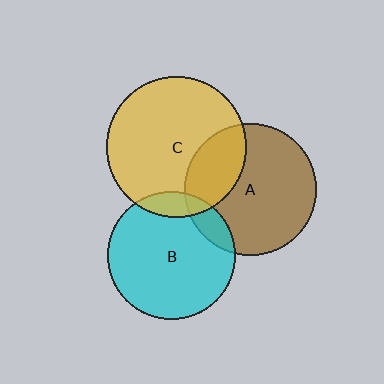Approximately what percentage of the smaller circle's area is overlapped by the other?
Approximately 10%.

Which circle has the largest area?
Circle C (yellow).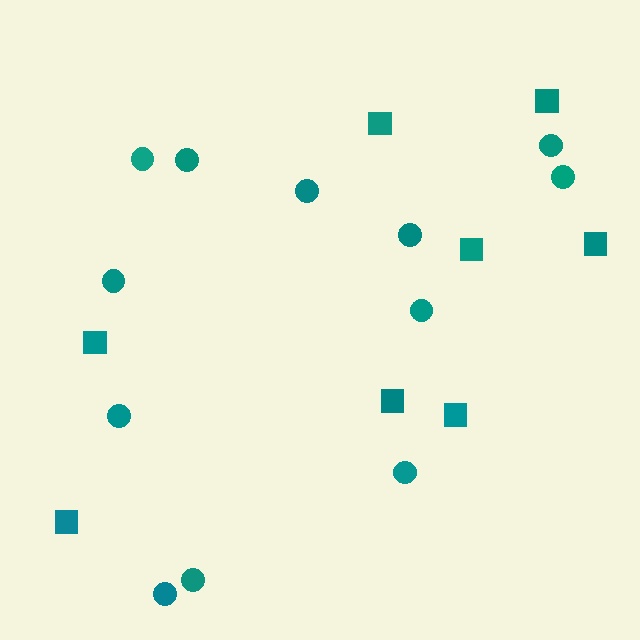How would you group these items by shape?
There are 2 groups: one group of circles (12) and one group of squares (8).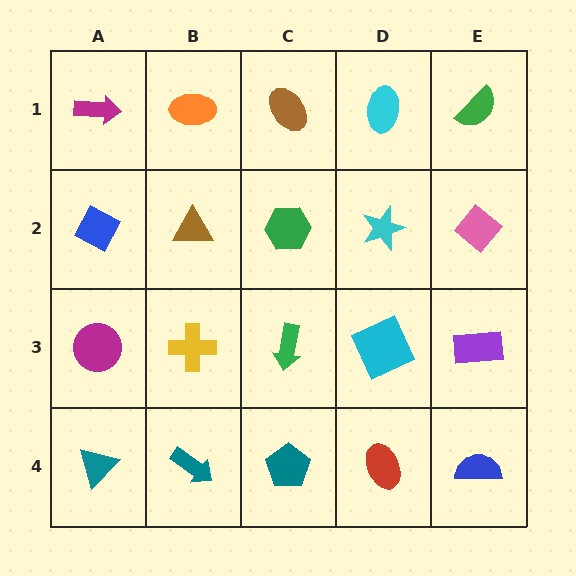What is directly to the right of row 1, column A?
An orange ellipse.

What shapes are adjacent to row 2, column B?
An orange ellipse (row 1, column B), a yellow cross (row 3, column B), a blue diamond (row 2, column A), a green hexagon (row 2, column C).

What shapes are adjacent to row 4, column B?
A yellow cross (row 3, column B), a teal triangle (row 4, column A), a teal pentagon (row 4, column C).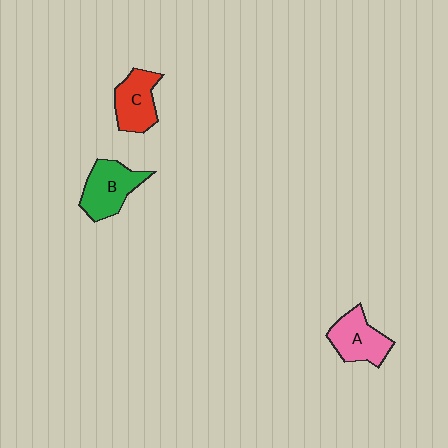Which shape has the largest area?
Shape B (green).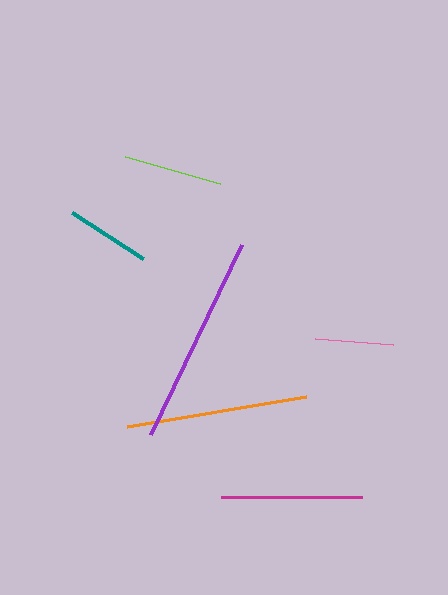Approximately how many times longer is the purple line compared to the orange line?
The purple line is approximately 1.2 times the length of the orange line.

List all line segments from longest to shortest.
From longest to shortest: purple, orange, magenta, lime, teal, pink.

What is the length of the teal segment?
The teal segment is approximately 85 pixels long.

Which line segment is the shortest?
The pink line is the shortest at approximately 78 pixels.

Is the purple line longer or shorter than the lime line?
The purple line is longer than the lime line.